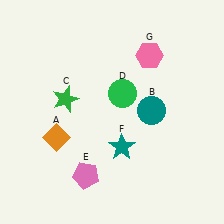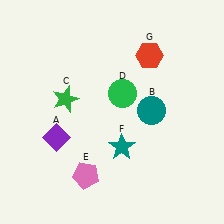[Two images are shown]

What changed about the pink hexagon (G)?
In Image 1, G is pink. In Image 2, it changed to red.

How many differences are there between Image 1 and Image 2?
There are 2 differences between the two images.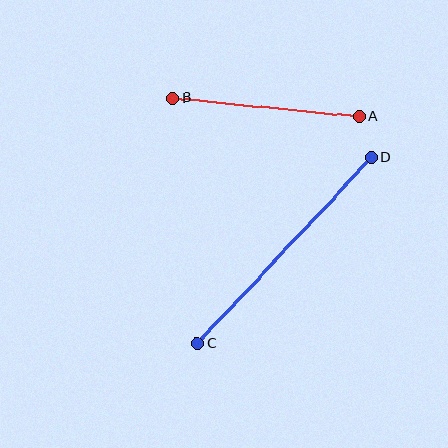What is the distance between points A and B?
The distance is approximately 187 pixels.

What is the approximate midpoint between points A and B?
The midpoint is at approximately (266, 107) pixels.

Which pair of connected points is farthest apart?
Points C and D are farthest apart.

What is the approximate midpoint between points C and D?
The midpoint is at approximately (284, 251) pixels.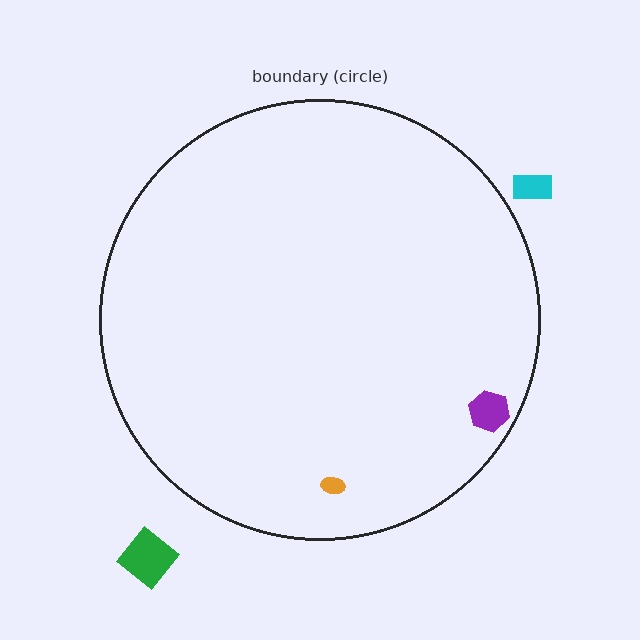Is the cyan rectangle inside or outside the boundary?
Outside.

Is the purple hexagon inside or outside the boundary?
Inside.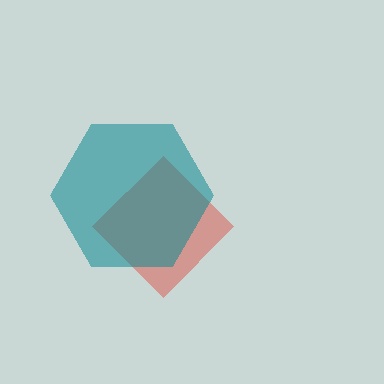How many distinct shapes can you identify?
There are 2 distinct shapes: a red diamond, a teal hexagon.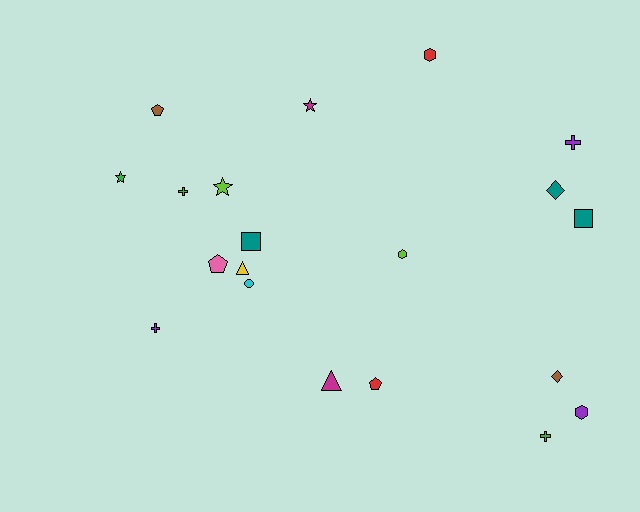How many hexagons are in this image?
There are 3 hexagons.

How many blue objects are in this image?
There are no blue objects.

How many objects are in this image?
There are 20 objects.